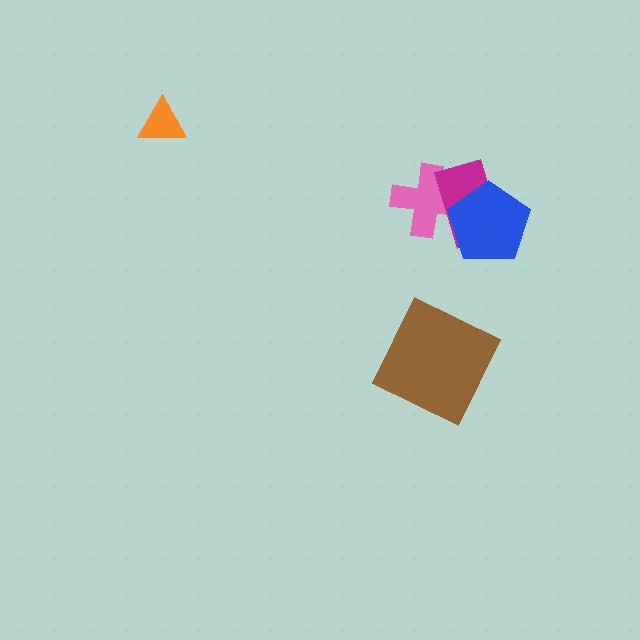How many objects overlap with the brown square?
0 objects overlap with the brown square.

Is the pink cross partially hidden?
Yes, it is partially covered by another shape.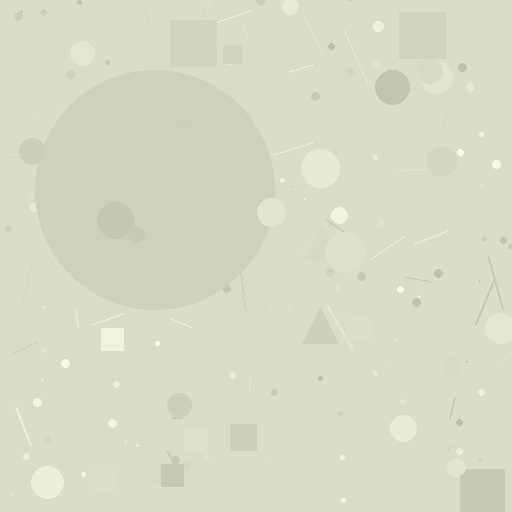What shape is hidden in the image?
A circle is hidden in the image.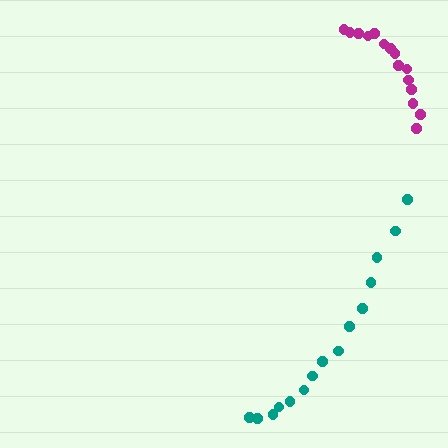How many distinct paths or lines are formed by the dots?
There are 2 distinct paths.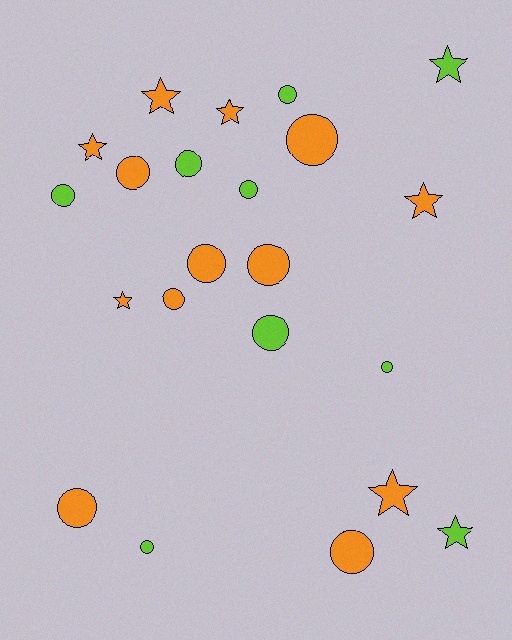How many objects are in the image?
There are 22 objects.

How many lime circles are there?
There are 7 lime circles.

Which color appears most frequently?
Orange, with 13 objects.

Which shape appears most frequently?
Circle, with 14 objects.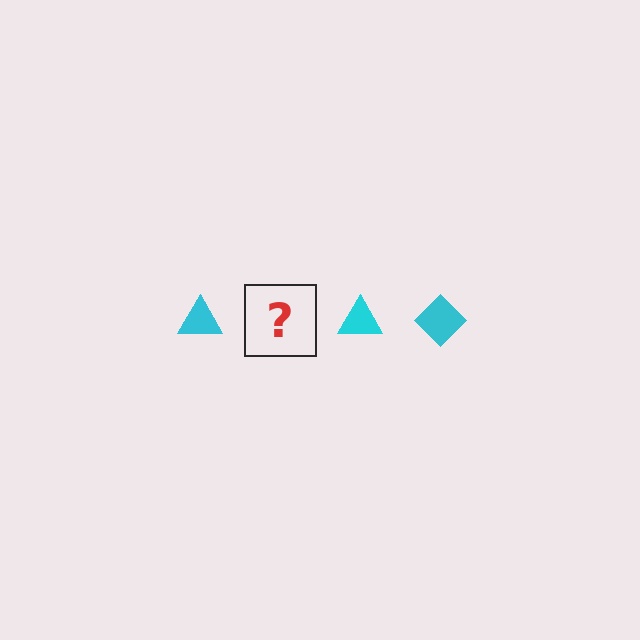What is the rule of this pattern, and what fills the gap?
The rule is that the pattern cycles through triangle, diamond shapes in cyan. The gap should be filled with a cyan diamond.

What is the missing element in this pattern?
The missing element is a cyan diamond.